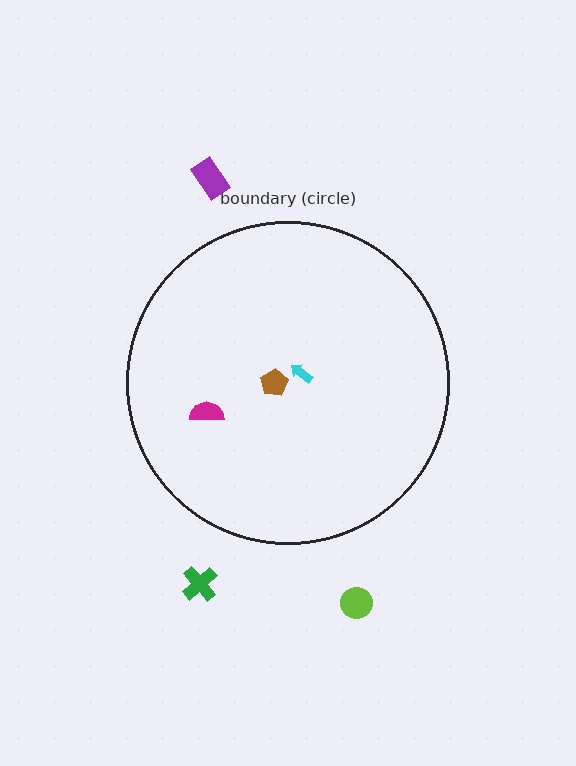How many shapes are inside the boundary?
3 inside, 3 outside.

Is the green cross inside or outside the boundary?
Outside.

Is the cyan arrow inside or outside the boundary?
Inside.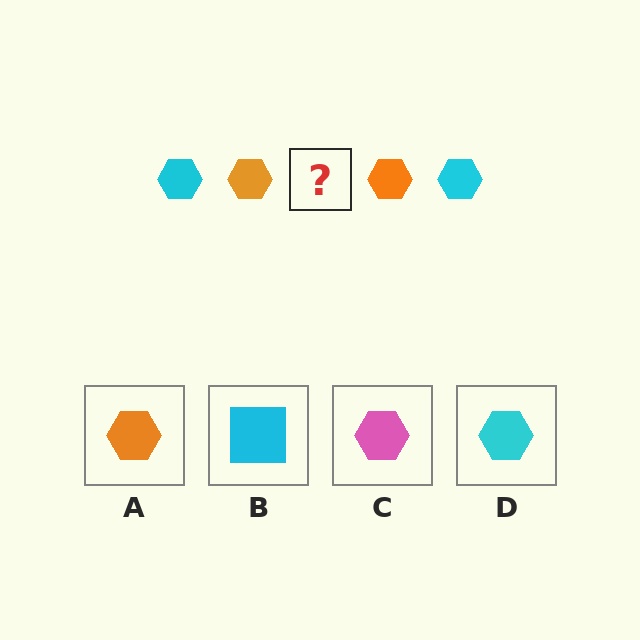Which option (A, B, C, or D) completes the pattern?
D.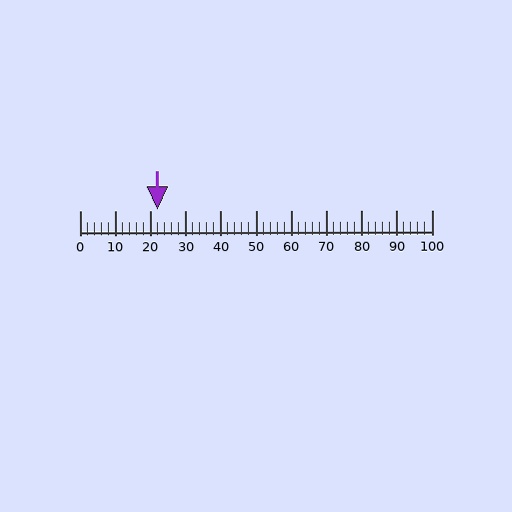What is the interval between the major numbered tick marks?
The major tick marks are spaced 10 units apart.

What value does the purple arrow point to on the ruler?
The purple arrow points to approximately 22.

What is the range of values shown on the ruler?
The ruler shows values from 0 to 100.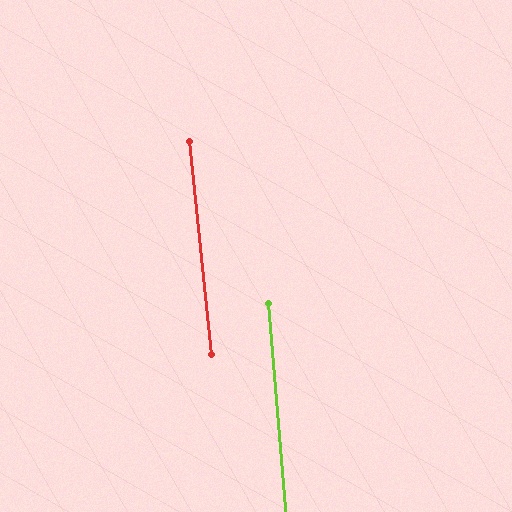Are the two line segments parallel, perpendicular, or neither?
Parallel — their directions differ by only 1.2°.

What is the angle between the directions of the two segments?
Approximately 1 degree.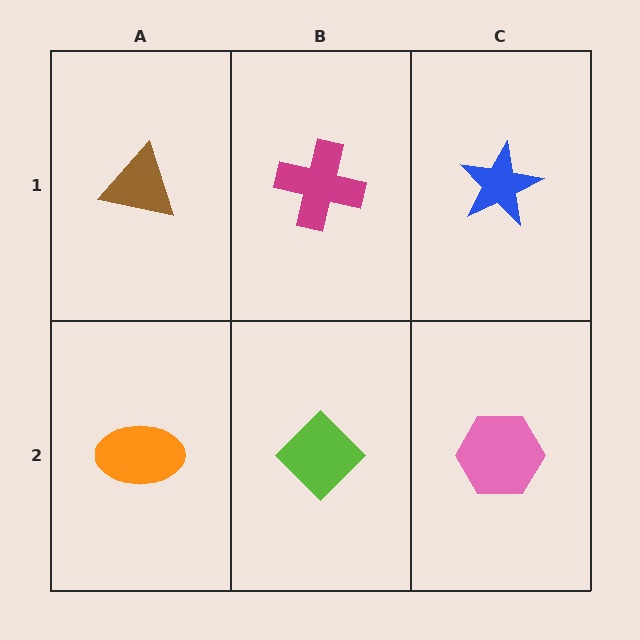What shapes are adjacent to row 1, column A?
An orange ellipse (row 2, column A), a magenta cross (row 1, column B).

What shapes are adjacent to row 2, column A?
A brown triangle (row 1, column A), a lime diamond (row 2, column B).